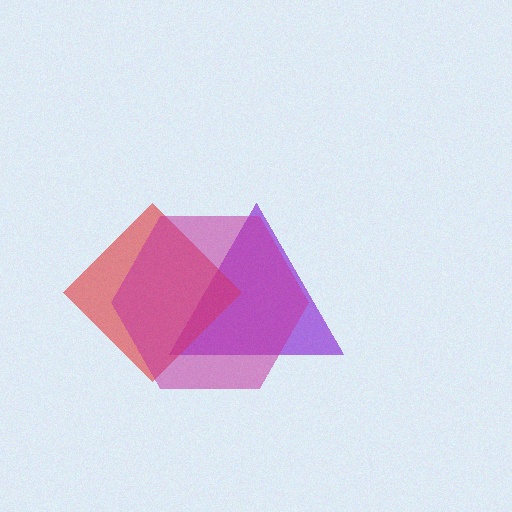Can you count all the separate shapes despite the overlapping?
Yes, there are 3 separate shapes.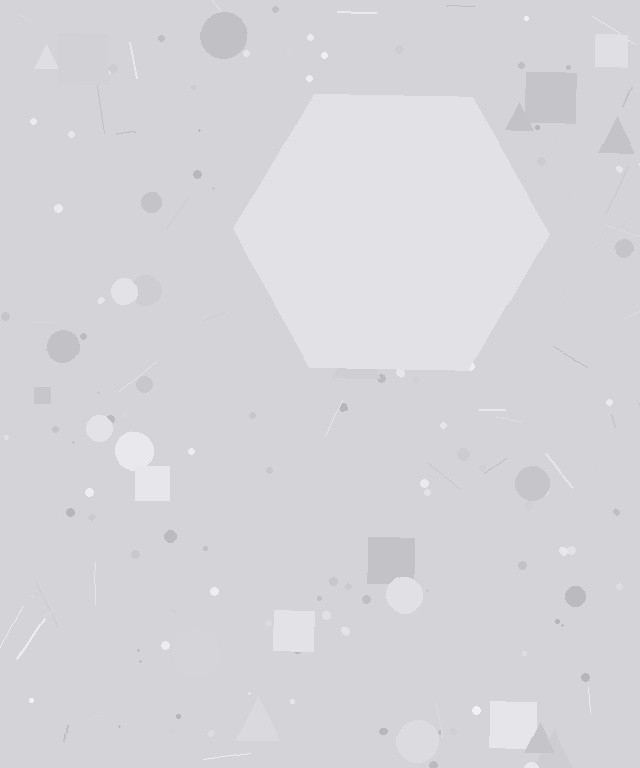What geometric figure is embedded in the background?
A hexagon is embedded in the background.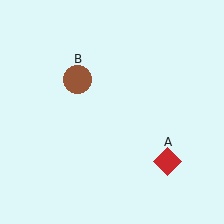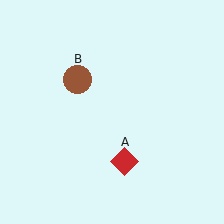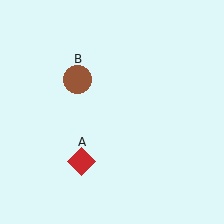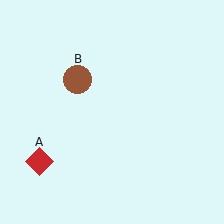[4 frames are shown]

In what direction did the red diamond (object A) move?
The red diamond (object A) moved left.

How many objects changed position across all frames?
1 object changed position: red diamond (object A).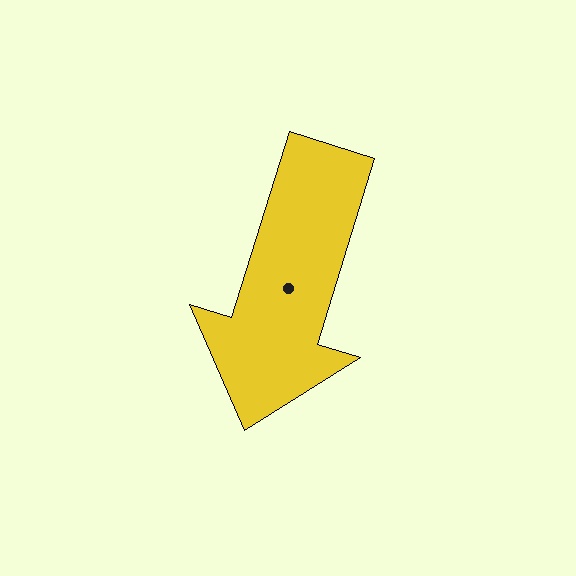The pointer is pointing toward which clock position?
Roughly 7 o'clock.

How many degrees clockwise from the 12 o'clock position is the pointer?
Approximately 197 degrees.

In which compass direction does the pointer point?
South.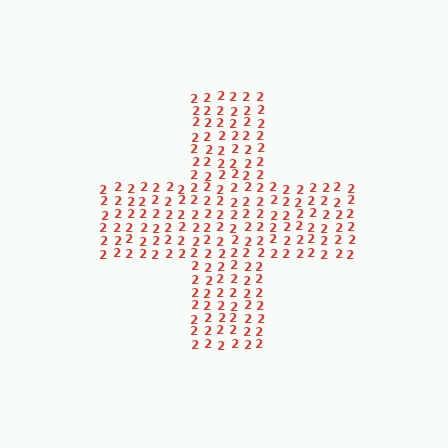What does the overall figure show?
The overall figure shows a cross.